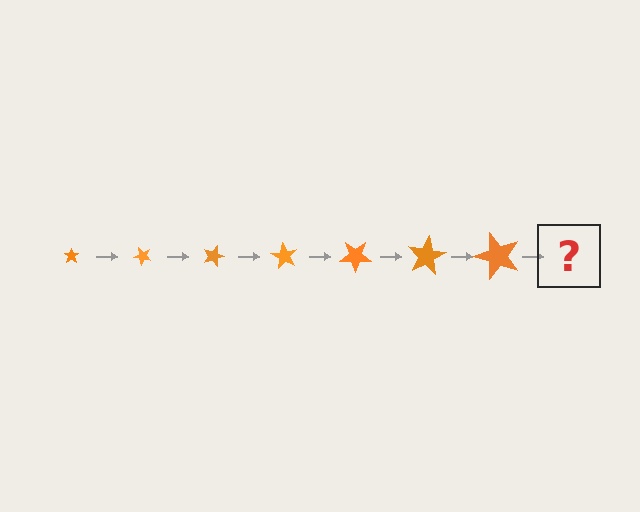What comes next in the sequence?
The next element should be a star, larger than the previous one and rotated 315 degrees from the start.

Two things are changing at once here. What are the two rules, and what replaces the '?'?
The two rules are that the star grows larger each step and it rotates 45 degrees each step. The '?' should be a star, larger than the previous one and rotated 315 degrees from the start.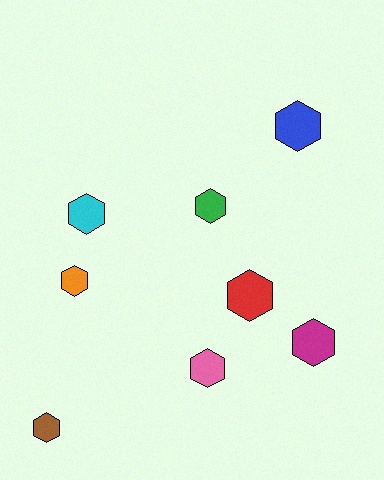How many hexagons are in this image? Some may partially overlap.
There are 8 hexagons.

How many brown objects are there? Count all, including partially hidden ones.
There is 1 brown object.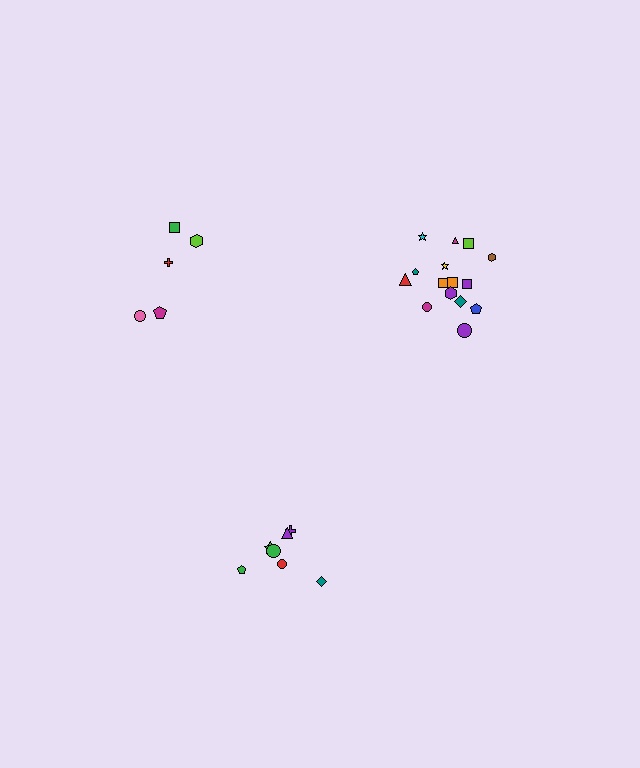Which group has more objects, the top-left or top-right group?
The top-right group.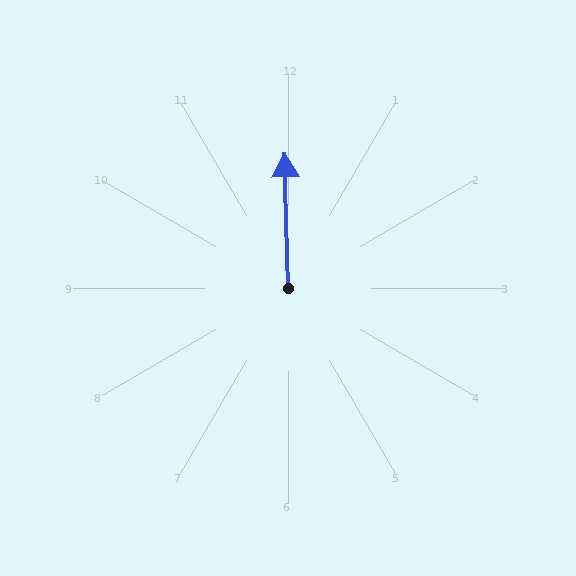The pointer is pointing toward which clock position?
Roughly 12 o'clock.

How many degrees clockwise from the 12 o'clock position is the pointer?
Approximately 359 degrees.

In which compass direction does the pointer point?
North.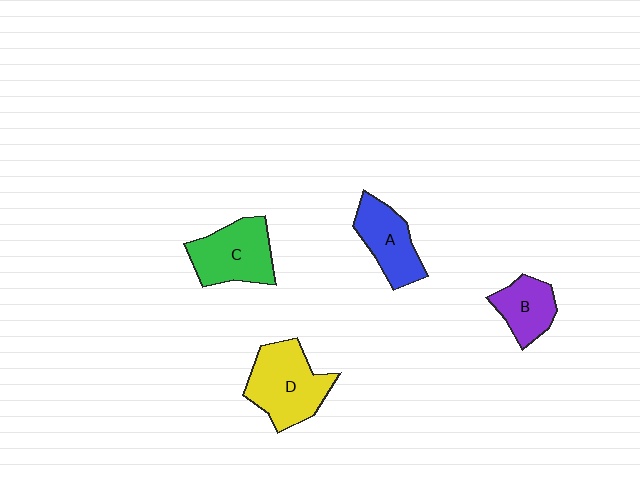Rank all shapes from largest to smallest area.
From largest to smallest: D (yellow), C (green), A (blue), B (purple).